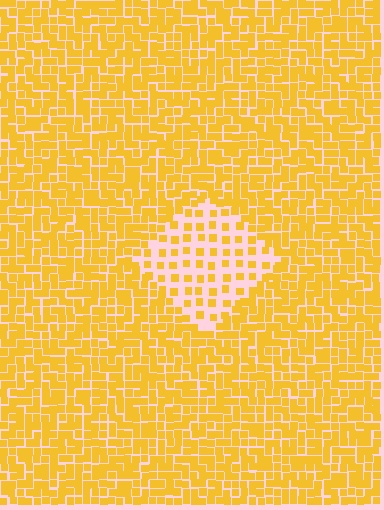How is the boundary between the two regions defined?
The boundary is defined by a change in element density (approximately 2.4x ratio). All elements are the same color, size, and shape.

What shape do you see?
I see a diamond.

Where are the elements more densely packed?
The elements are more densely packed outside the diamond boundary.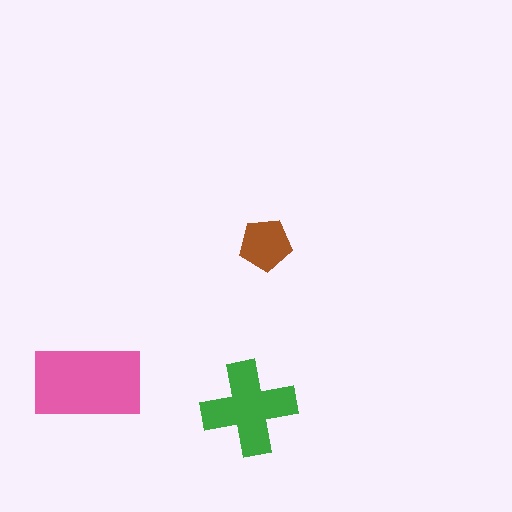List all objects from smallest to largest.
The brown pentagon, the green cross, the pink rectangle.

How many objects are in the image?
There are 3 objects in the image.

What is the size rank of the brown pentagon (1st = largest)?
3rd.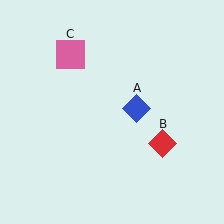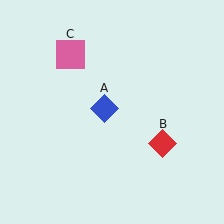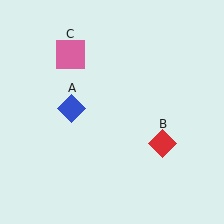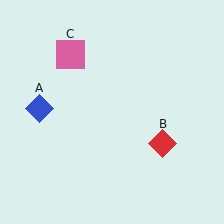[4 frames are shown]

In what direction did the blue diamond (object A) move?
The blue diamond (object A) moved left.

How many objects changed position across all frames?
1 object changed position: blue diamond (object A).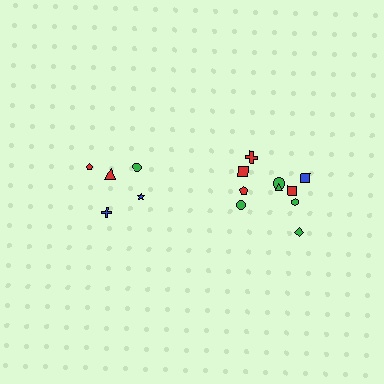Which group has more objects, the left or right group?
The right group.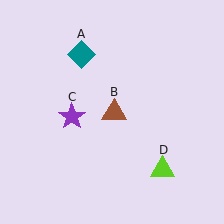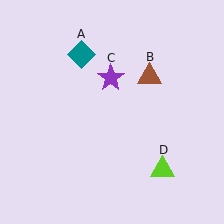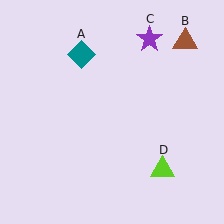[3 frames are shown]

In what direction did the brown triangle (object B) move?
The brown triangle (object B) moved up and to the right.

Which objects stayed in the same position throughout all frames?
Teal diamond (object A) and lime triangle (object D) remained stationary.